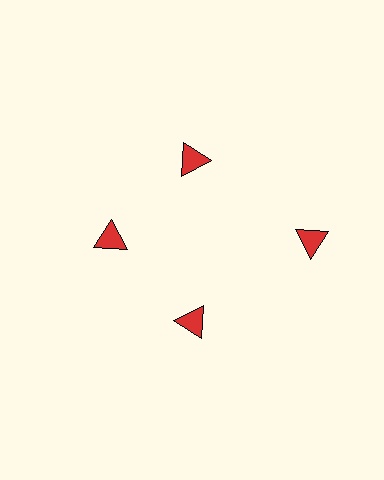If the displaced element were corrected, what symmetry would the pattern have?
It would have 4-fold rotational symmetry — the pattern would map onto itself every 90 degrees.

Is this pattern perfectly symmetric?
No. The 4 red triangles are arranged in a ring, but one element near the 3 o'clock position is pushed outward from the center, breaking the 4-fold rotational symmetry.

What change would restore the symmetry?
The symmetry would be restored by moving it inward, back onto the ring so that all 4 triangles sit at equal angles and equal distance from the center.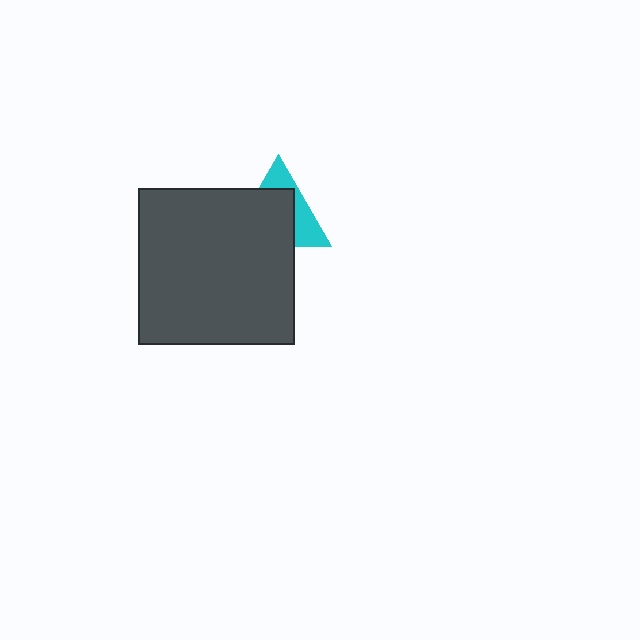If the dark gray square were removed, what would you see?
You would see the complete cyan triangle.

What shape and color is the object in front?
The object in front is a dark gray square.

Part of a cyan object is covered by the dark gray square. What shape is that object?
It is a triangle.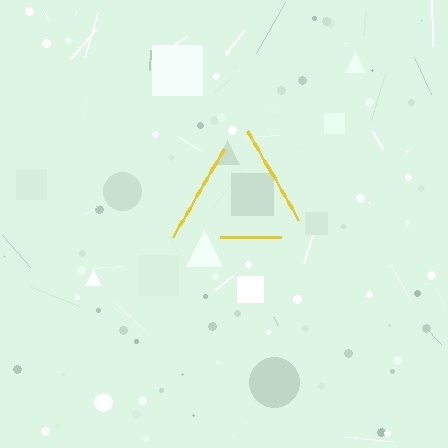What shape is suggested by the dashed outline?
The dashed outline suggests a triangle.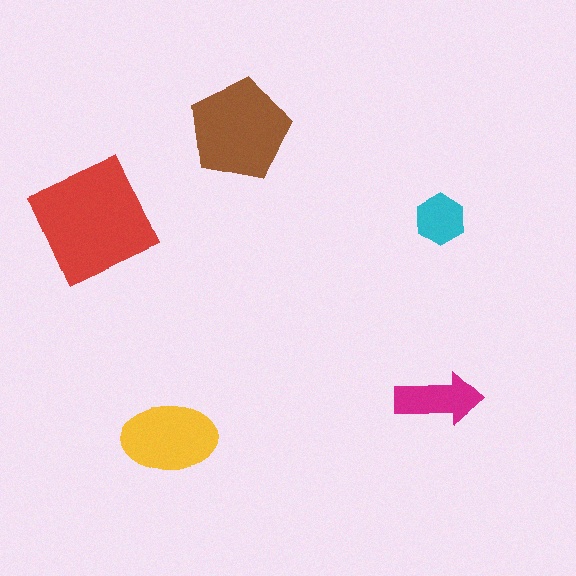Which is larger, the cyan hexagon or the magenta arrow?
The magenta arrow.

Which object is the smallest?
The cyan hexagon.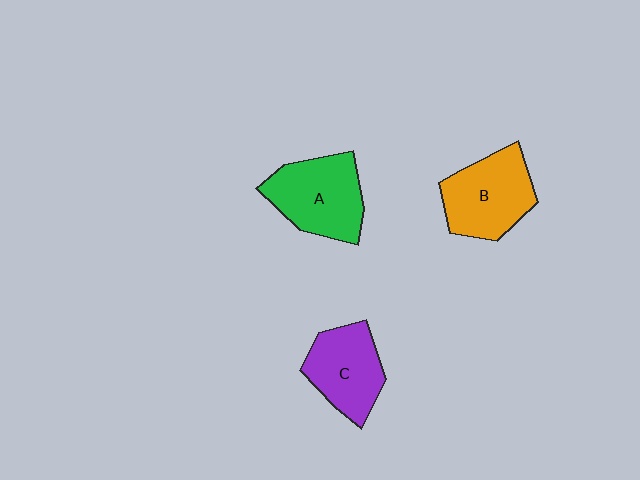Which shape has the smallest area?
Shape C (purple).